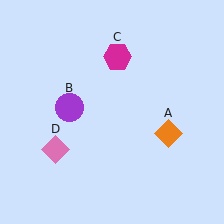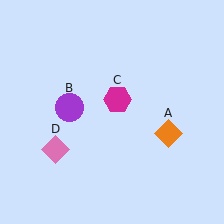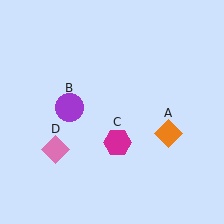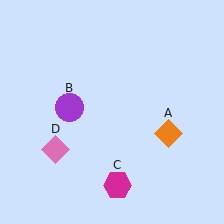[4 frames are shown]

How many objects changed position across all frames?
1 object changed position: magenta hexagon (object C).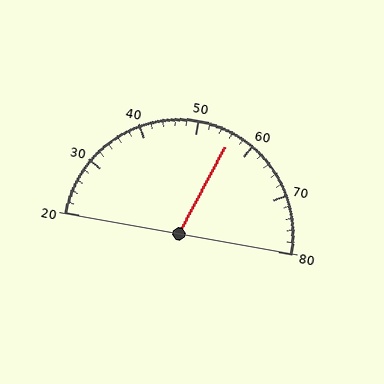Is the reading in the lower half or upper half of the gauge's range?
The reading is in the upper half of the range (20 to 80).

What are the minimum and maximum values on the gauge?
The gauge ranges from 20 to 80.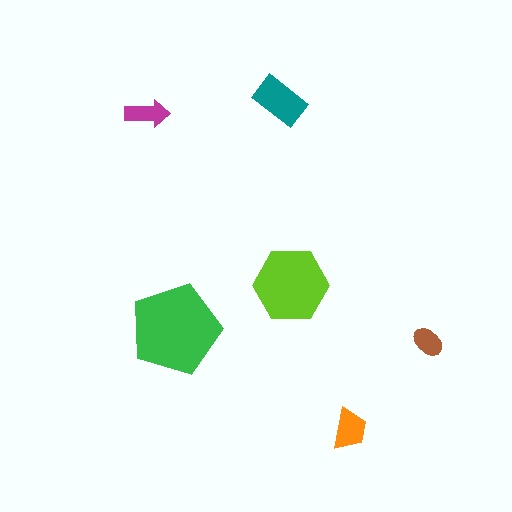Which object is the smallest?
The brown ellipse.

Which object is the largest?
The green pentagon.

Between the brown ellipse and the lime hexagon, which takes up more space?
The lime hexagon.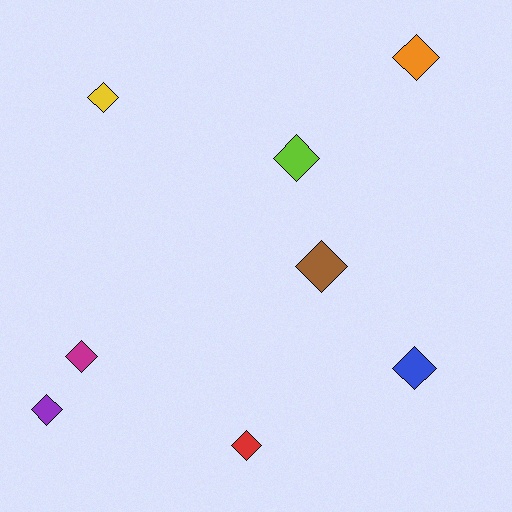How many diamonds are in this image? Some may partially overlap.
There are 8 diamonds.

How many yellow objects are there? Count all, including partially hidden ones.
There is 1 yellow object.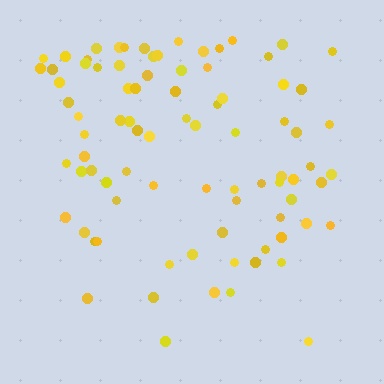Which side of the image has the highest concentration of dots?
The top.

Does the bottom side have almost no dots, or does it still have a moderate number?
Still a moderate number, just noticeably fewer than the top.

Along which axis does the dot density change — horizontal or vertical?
Vertical.